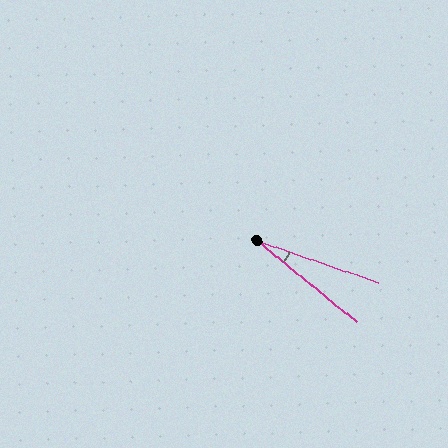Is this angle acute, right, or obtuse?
It is acute.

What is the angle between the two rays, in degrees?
Approximately 20 degrees.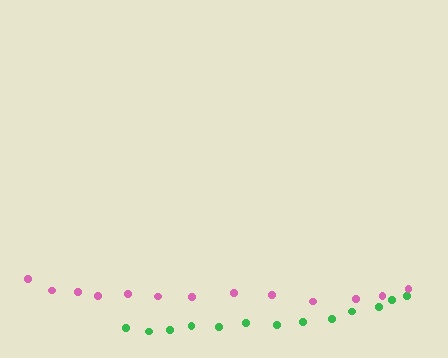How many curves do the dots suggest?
There are 2 distinct paths.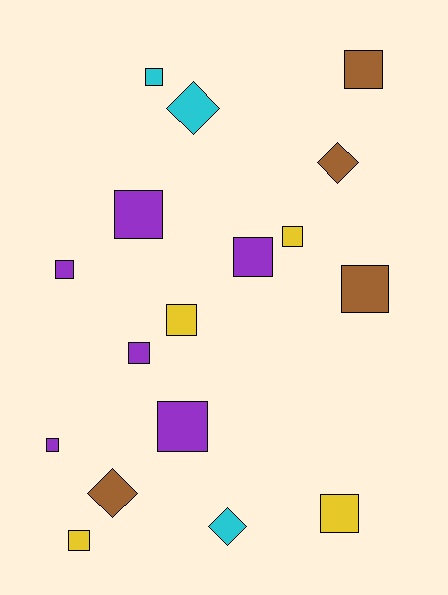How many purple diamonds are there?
There are no purple diamonds.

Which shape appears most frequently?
Square, with 13 objects.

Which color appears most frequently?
Purple, with 6 objects.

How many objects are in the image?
There are 17 objects.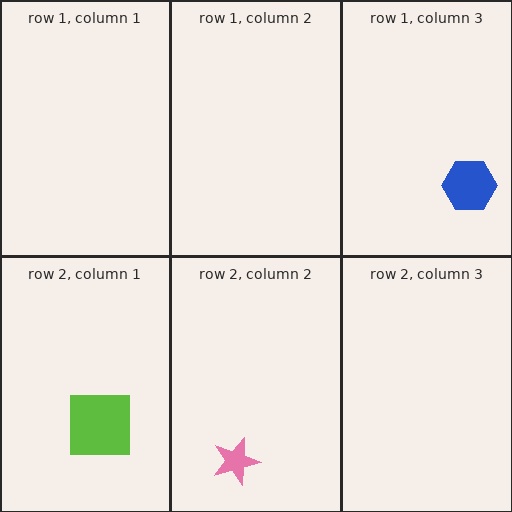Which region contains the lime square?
The row 2, column 1 region.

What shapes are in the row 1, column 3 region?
The blue hexagon.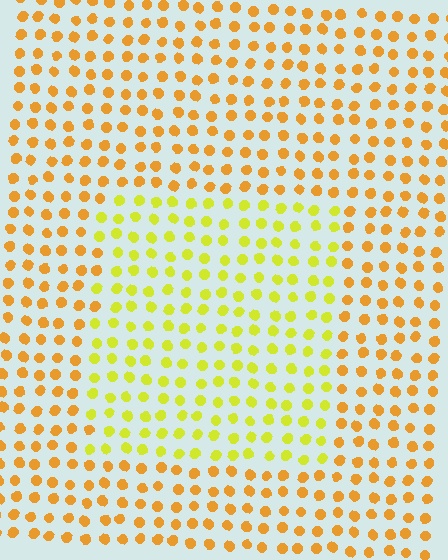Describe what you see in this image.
The image is filled with small orange elements in a uniform arrangement. A rectangle-shaped region is visible where the elements are tinted to a slightly different hue, forming a subtle color boundary.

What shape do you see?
I see a rectangle.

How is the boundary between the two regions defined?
The boundary is defined purely by a slight shift in hue (about 33 degrees). Spacing, size, and orientation are identical on both sides.